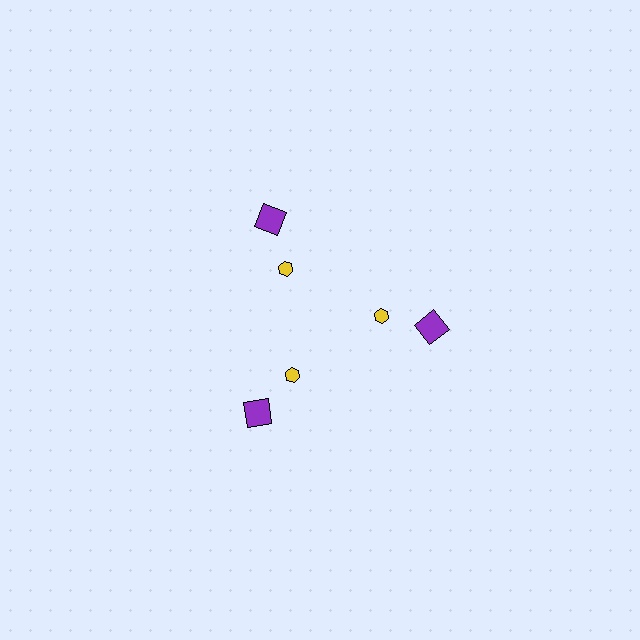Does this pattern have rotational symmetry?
Yes, this pattern has 3-fold rotational symmetry. It looks the same after rotating 120 degrees around the center.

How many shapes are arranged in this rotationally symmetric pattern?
There are 6 shapes, arranged in 3 groups of 2.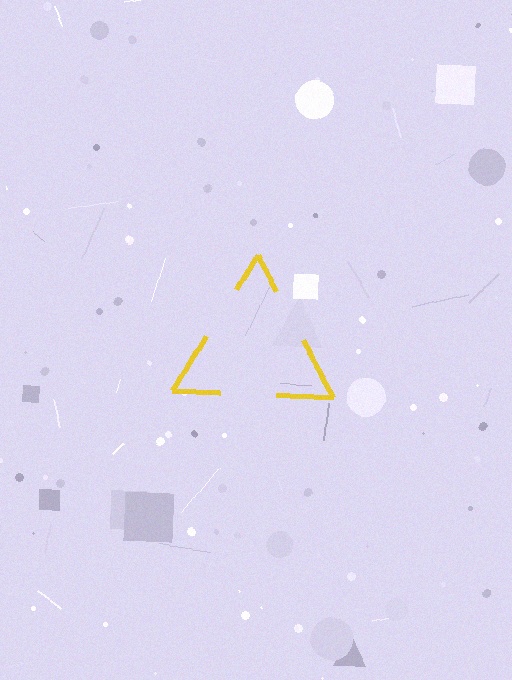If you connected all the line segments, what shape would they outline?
They would outline a triangle.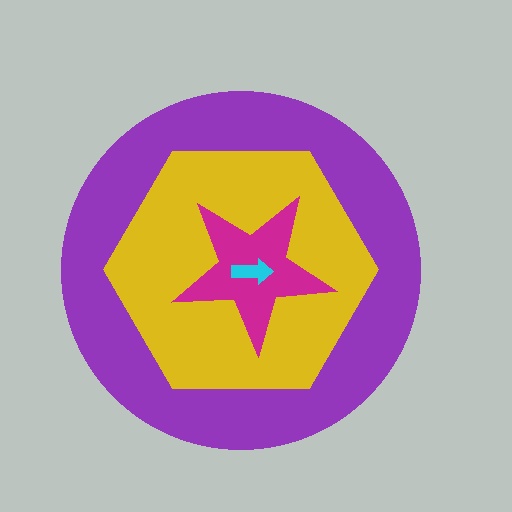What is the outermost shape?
The purple circle.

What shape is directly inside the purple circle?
The yellow hexagon.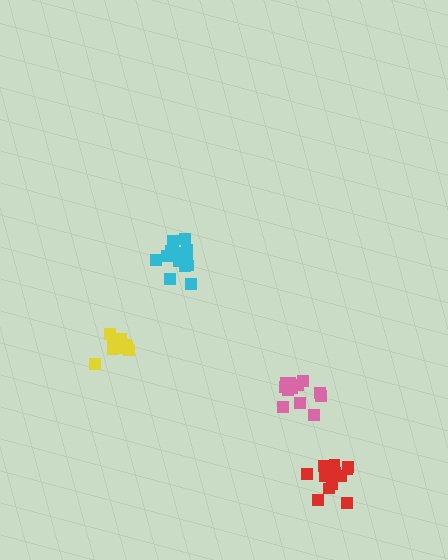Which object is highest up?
The cyan cluster is topmost.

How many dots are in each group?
Group 1: 12 dots, Group 2: 15 dots, Group 3: 14 dots, Group 4: 12 dots (53 total).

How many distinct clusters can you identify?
There are 4 distinct clusters.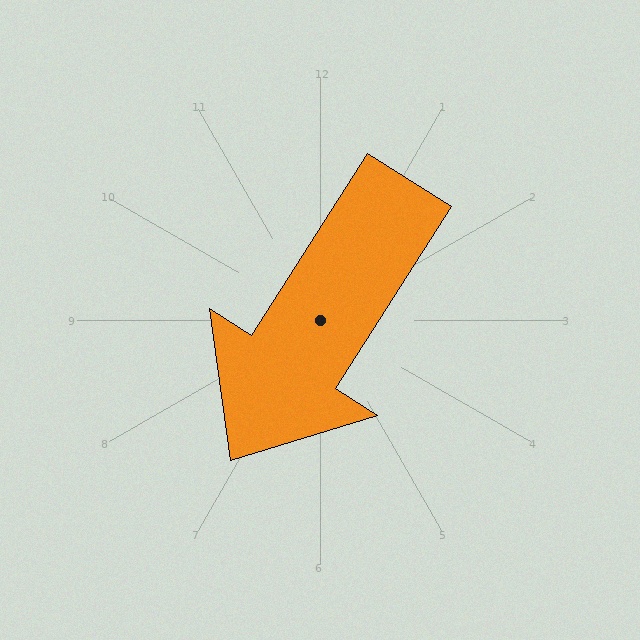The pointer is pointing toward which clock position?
Roughly 7 o'clock.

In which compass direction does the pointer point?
Southwest.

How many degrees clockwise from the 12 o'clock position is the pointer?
Approximately 213 degrees.